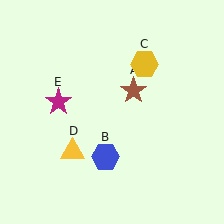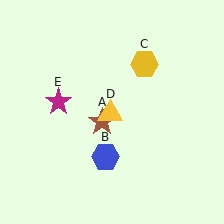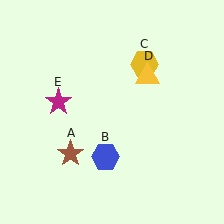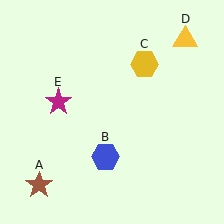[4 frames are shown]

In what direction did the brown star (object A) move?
The brown star (object A) moved down and to the left.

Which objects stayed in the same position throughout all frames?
Blue hexagon (object B) and yellow hexagon (object C) and magenta star (object E) remained stationary.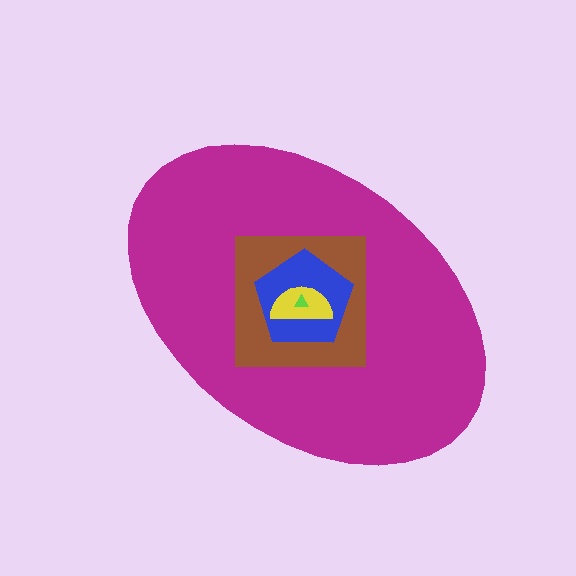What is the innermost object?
The lime triangle.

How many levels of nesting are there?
5.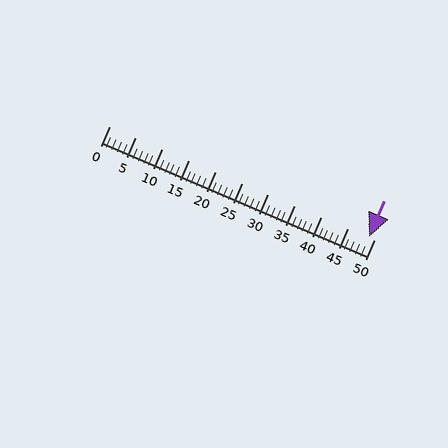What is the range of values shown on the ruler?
The ruler shows values from 0 to 50.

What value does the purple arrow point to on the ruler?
The purple arrow points to approximately 49.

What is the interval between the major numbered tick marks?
The major tick marks are spaced 5 units apart.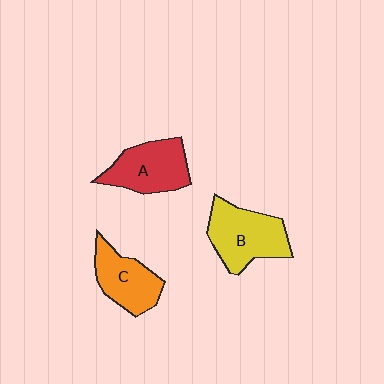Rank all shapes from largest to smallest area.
From largest to smallest: B (yellow), A (red), C (orange).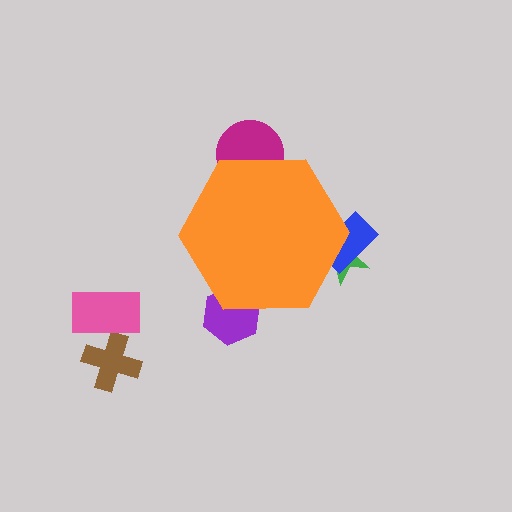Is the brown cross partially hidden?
No, the brown cross is fully visible.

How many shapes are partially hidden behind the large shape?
4 shapes are partially hidden.